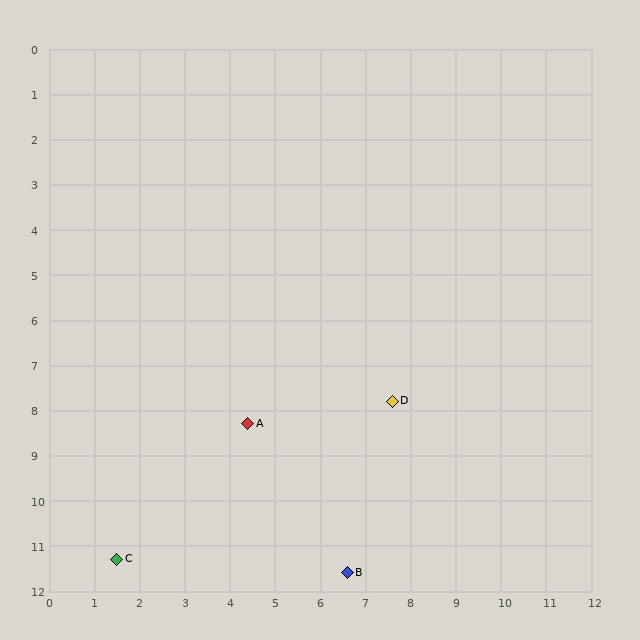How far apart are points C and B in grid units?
Points C and B are about 5.1 grid units apart.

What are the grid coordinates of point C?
Point C is at approximately (1.5, 11.3).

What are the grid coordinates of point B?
Point B is at approximately (6.6, 11.6).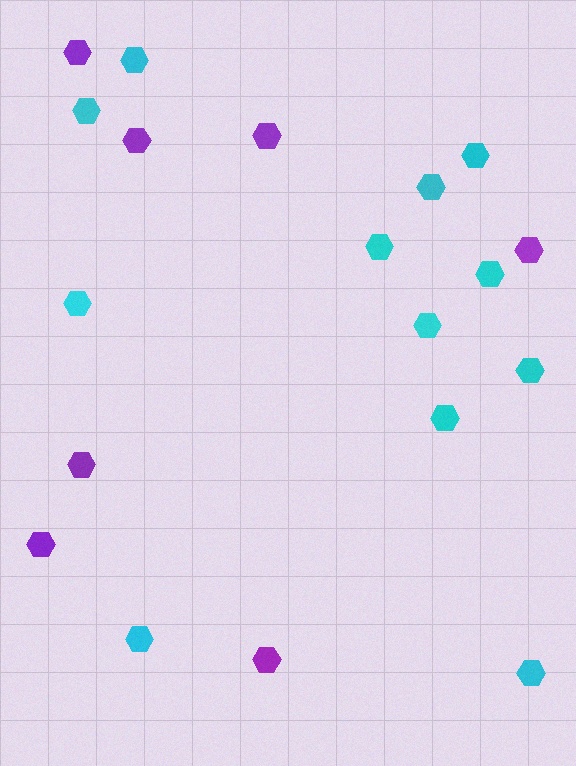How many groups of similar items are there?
There are 2 groups: one group of cyan hexagons (12) and one group of purple hexagons (7).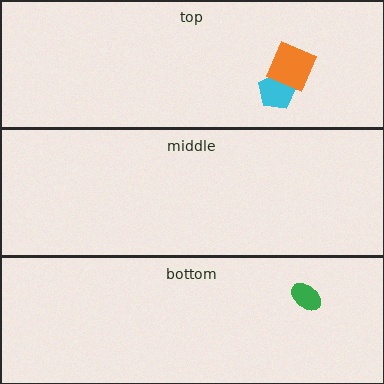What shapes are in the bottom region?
The green ellipse.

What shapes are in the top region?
The cyan pentagon, the orange square.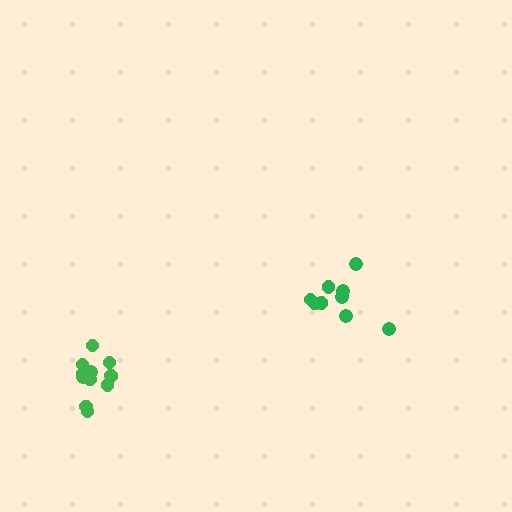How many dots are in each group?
Group 1: 9 dots, Group 2: 12 dots (21 total).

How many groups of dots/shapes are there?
There are 2 groups.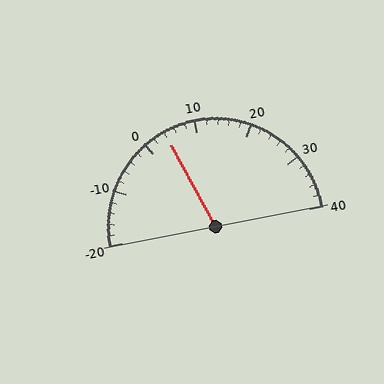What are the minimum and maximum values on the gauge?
The gauge ranges from -20 to 40.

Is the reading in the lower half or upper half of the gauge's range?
The reading is in the lower half of the range (-20 to 40).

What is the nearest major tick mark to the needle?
The nearest major tick mark is 0.